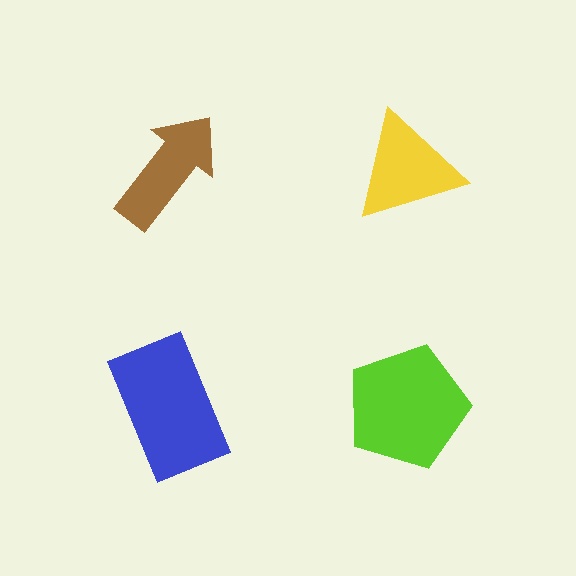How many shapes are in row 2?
2 shapes.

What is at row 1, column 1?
A brown arrow.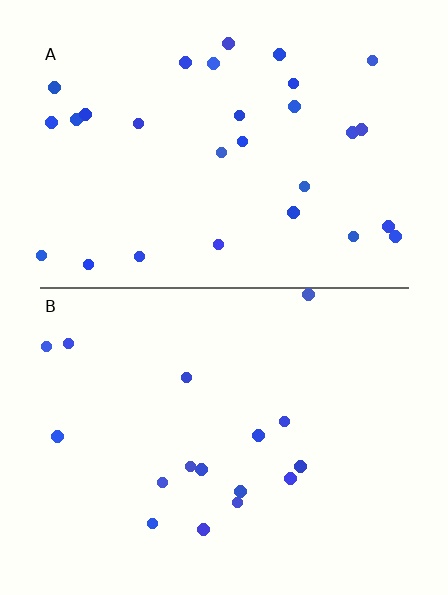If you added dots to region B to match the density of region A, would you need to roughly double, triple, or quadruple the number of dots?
Approximately double.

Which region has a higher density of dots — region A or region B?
A (the top).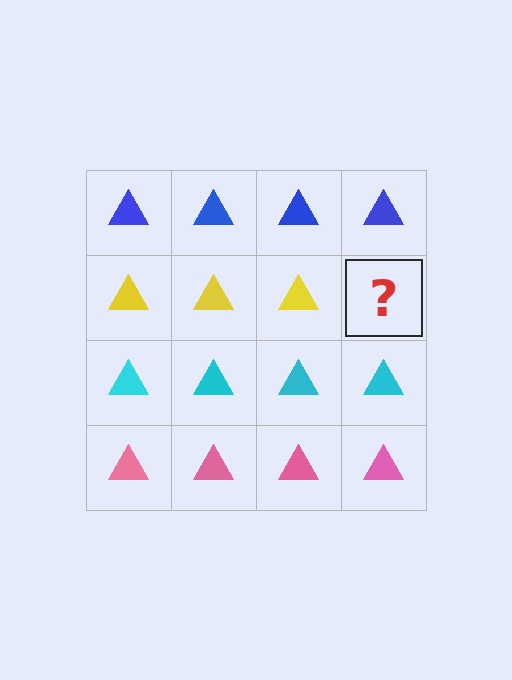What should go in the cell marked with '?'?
The missing cell should contain a yellow triangle.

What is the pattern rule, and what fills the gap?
The rule is that each row has a consistent color. The gap should be filled with a yellow triangle.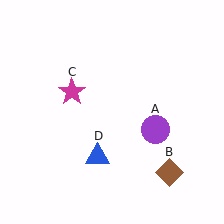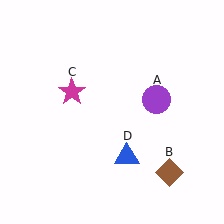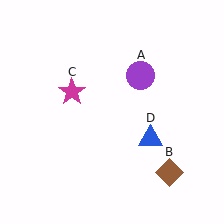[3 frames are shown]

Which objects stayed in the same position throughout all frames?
Brown diamond (object B) and magenta star (object C) remained stationary.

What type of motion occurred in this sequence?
The purple circle (object A), blue triangle (object D) rotated counterclockwise around the center of the scene.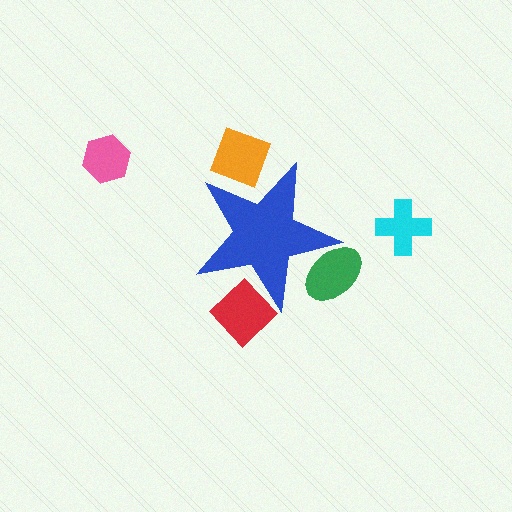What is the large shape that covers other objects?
A blue star.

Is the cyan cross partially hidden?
No, the cyan cross is fully visible.